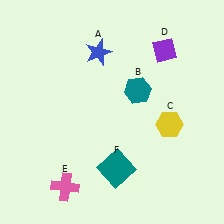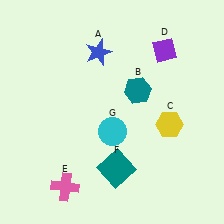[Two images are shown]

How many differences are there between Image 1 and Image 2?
There is 1 difference between the two images.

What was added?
A cyan circle (G) was added in Image 2.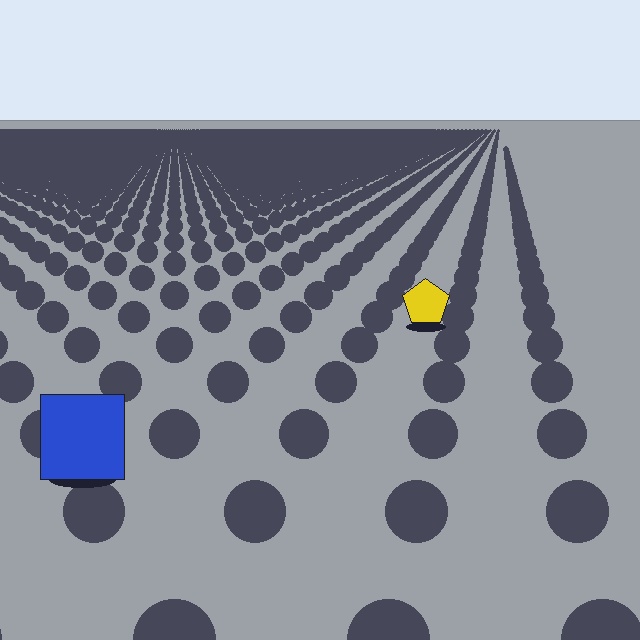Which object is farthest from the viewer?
The yellow pentagon is farthest from the viewer. It appears smaller and the ground texture around it is denser.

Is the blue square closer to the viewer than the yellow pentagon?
Yes. The blue square is closer — you can tell from the texture gradient: the ground texture is coarser near it.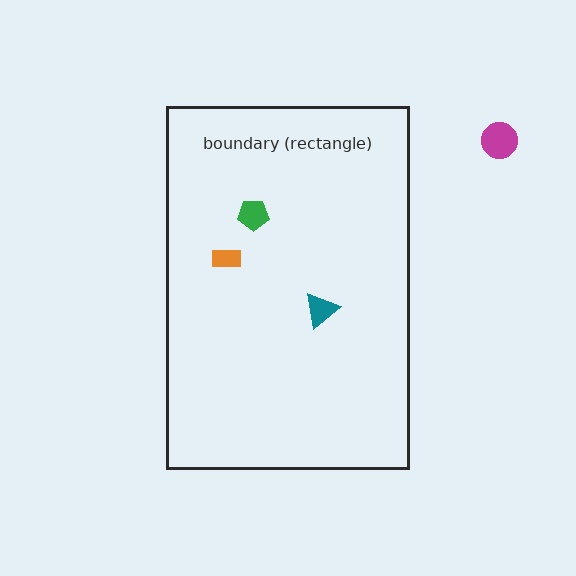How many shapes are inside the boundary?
3 inside, 1 outside.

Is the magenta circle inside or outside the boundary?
Outside.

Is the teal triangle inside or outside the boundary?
Inside.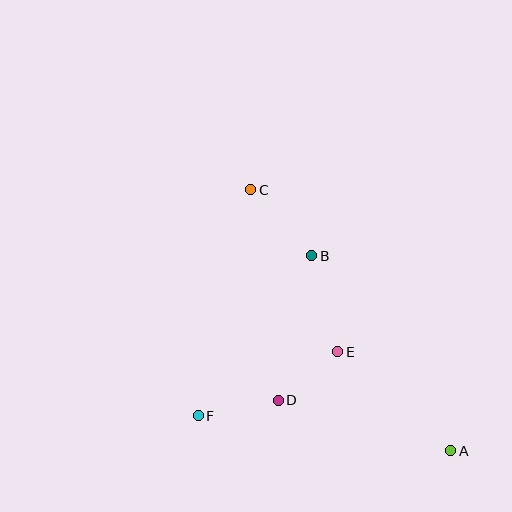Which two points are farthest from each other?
Points A and C are farthest from each other.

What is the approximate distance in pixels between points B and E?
The distance between B and E is approximately 99 pixels.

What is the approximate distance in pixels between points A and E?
The distance between A and E is approximately 150 pixels.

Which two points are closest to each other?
Points D and E are closest to each other.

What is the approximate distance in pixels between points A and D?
The distance between A and D is approximately 180 pixels.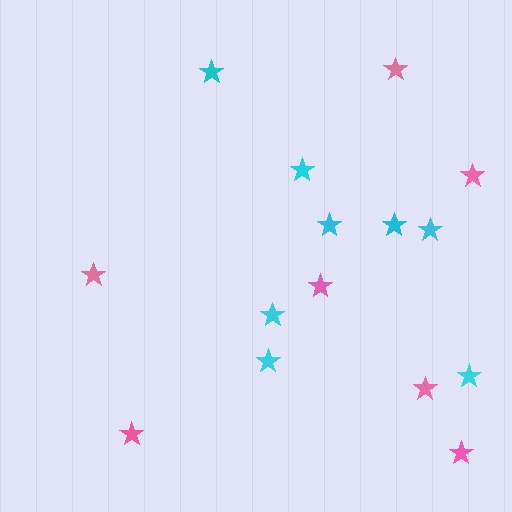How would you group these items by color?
There are 2 groups: one group of pink stars (7) and one group of cyan stars (8).